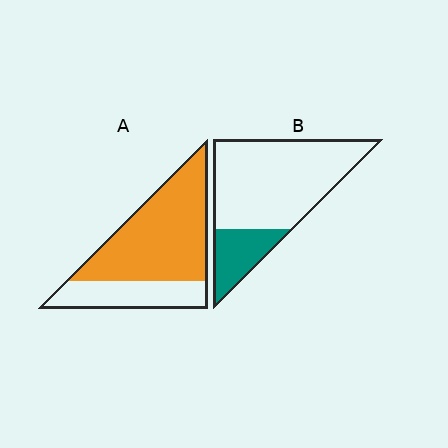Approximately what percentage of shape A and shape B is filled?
A is approximately 70% and B is approximately 20%.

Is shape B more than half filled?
No.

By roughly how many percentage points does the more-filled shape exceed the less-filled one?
By roughly 50 percentage points (A over B).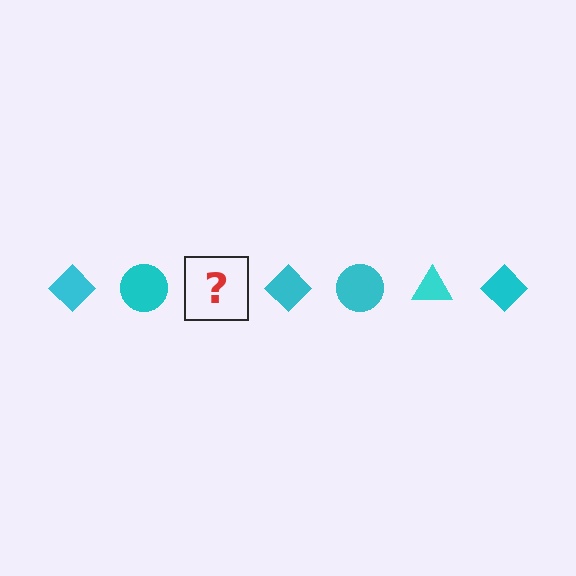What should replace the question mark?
The question mark should be replaced with a cyan triangle.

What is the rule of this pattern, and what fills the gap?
The rule is that the pattern cycles through diamond, circle, triangle shapes in cyan. The gap should be filled with a cyan triangle.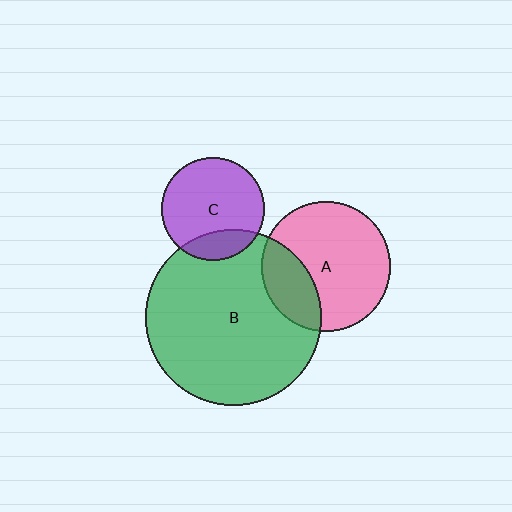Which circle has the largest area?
Circle B (green).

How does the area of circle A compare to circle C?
Approximately 1.6 times.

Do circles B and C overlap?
Yes.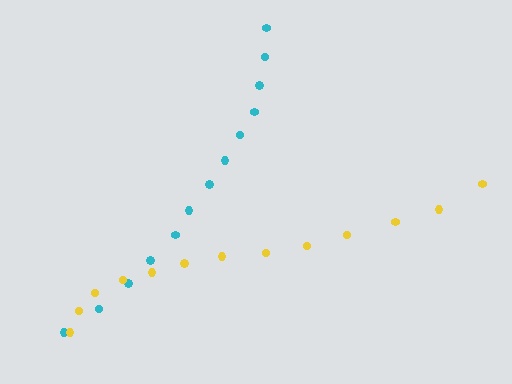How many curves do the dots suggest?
There are 2 distinct paths.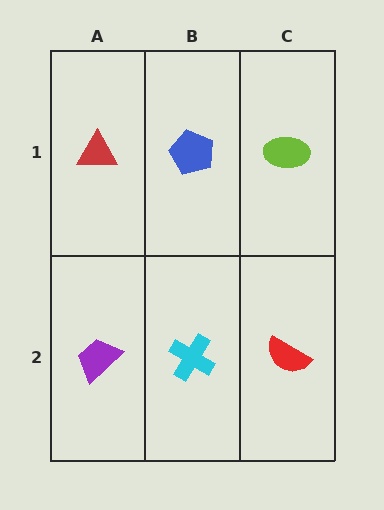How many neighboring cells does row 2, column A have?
2.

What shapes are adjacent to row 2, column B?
A blue pentagon (row 1, column B), a purple trapezoid (row 2, column A), a red semicircle (row 2, column C).